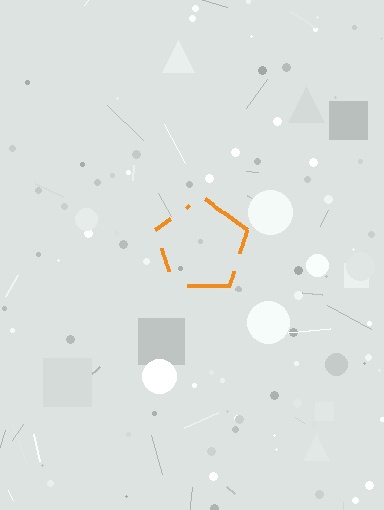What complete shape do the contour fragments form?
The contour fragments form a pentagon.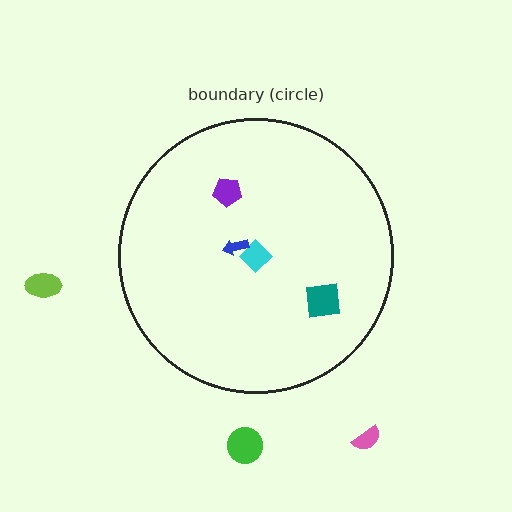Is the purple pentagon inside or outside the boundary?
Inside.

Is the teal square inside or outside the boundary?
Inside.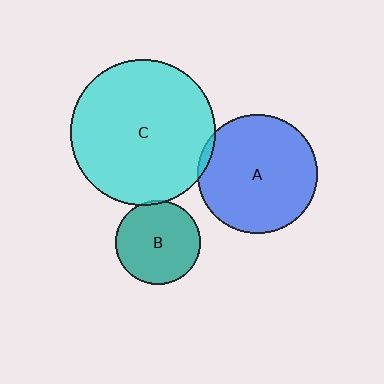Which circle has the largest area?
Circle C (cyan).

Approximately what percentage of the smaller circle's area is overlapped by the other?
Approximately 5%.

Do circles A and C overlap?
Yes.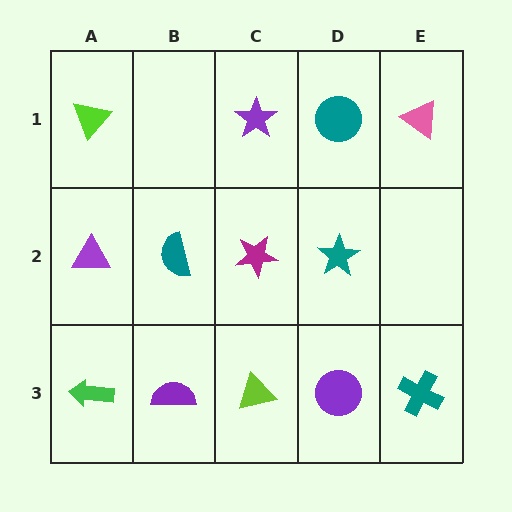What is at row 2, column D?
A teal star.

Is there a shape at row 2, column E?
No, that cell is empty.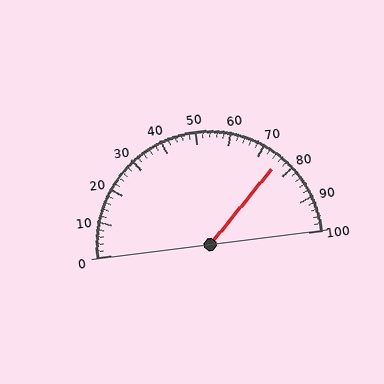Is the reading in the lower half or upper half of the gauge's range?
The reading is in the upper half of the range (0 to 100).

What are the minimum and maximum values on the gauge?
The gauge ranges from 0 to 100.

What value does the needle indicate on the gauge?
The needle indicates approximately 76.